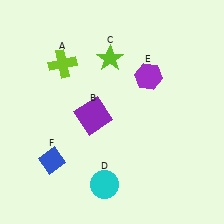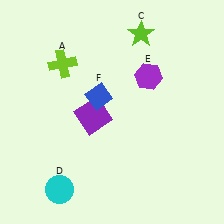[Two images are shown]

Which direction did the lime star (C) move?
The lime star (C) moved right.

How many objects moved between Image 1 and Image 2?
3 objects moved between the two images.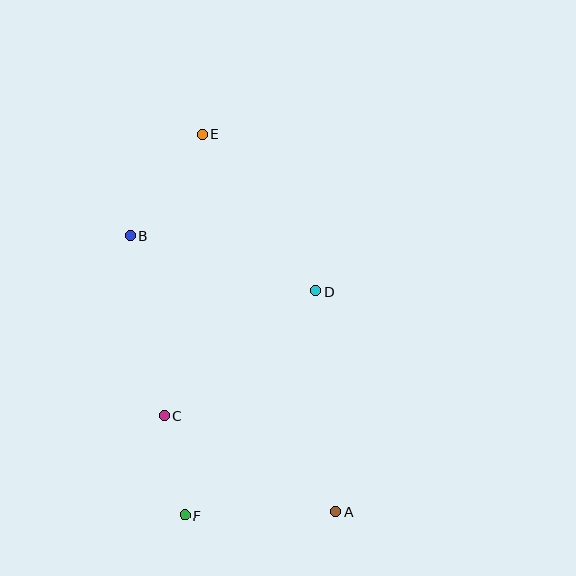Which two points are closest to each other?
Points C and F are closest to each other.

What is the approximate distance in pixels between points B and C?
The distance between B and C is approximately 183 pixels.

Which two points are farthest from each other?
Points A and E are farthest from each other.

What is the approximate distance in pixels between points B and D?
The distance between B and D is approximately 194 pixels.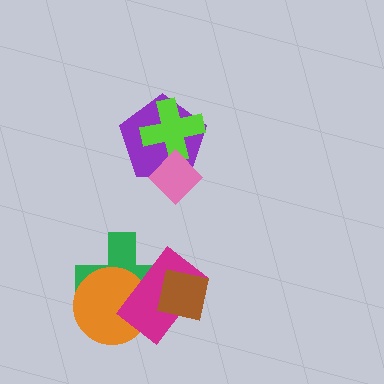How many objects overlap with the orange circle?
2 objects overlap with the orange circle.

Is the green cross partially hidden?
Yes, it is partially covered by another shape.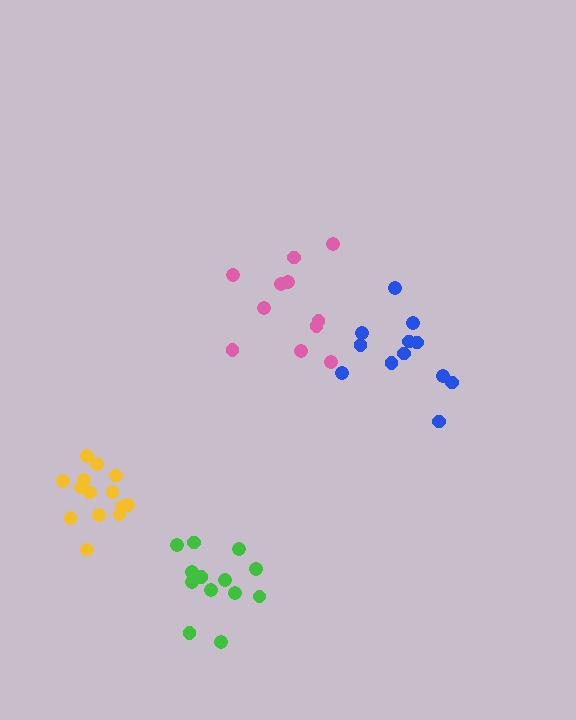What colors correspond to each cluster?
The clusters are colored: blue, green, yellow, pink.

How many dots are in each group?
Group 1: 12 dots, Group 2: 13 dots, Group 3: 14 dots, Group 4: 11 dots (50 total).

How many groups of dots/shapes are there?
There are 4 groups.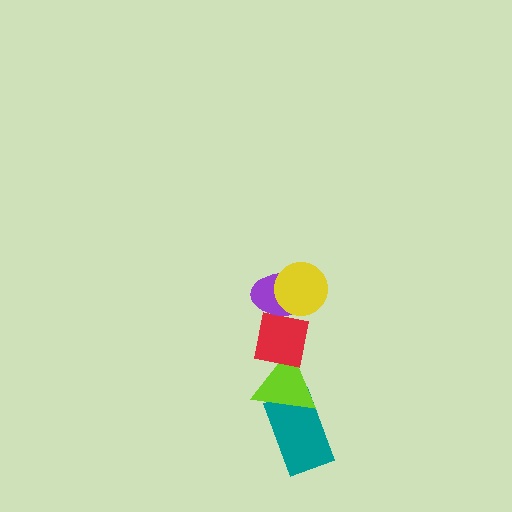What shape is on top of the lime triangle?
The red square is on top of the lime triangle.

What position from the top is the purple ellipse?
The purple ellipse is 2nd from the top.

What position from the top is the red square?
The red square is 3rd from the top.